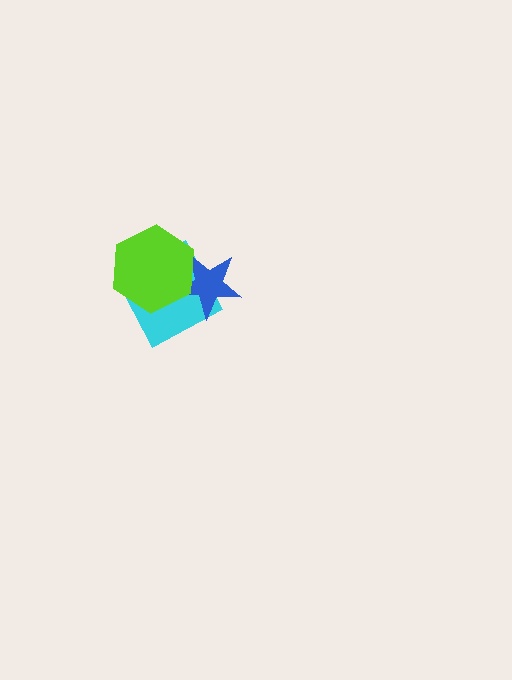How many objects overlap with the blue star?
2 objects overlap with the blue star.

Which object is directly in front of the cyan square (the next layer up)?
The blue star is directly in front of the cyan square.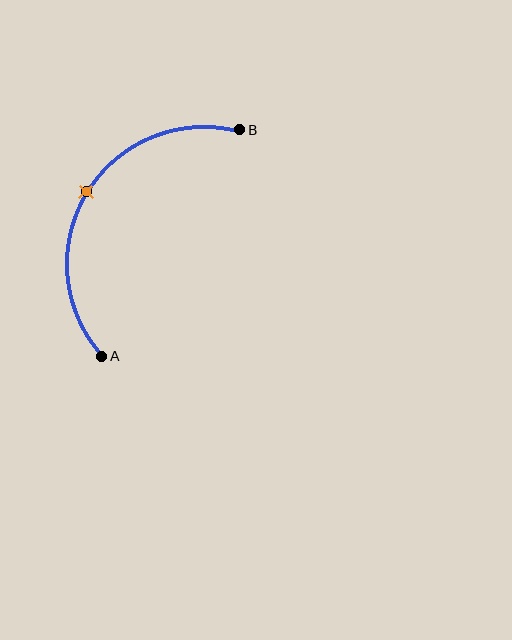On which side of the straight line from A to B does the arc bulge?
The arc bulges to the left of the straight line connecting A and B.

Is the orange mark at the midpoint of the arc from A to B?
Yes. The orange mark lies on the arc at equal arc-length from both A and B — it is the arc midpoint.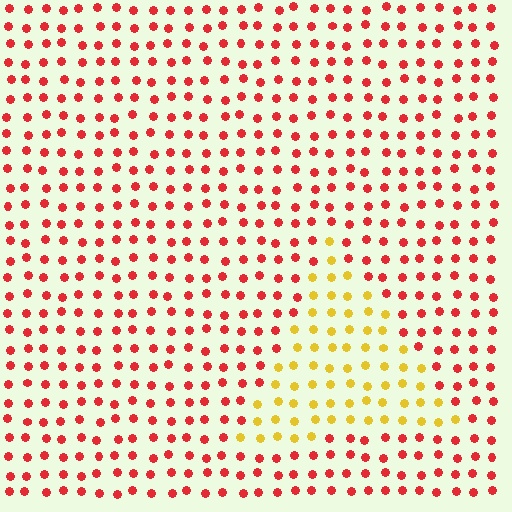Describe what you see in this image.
The image is filled with small red elements in a uniform arrangement. A triangle-shaped region is visible where the elements are tinted to a slightly different hue, forming a subtle color boundary.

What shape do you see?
I see a triangle.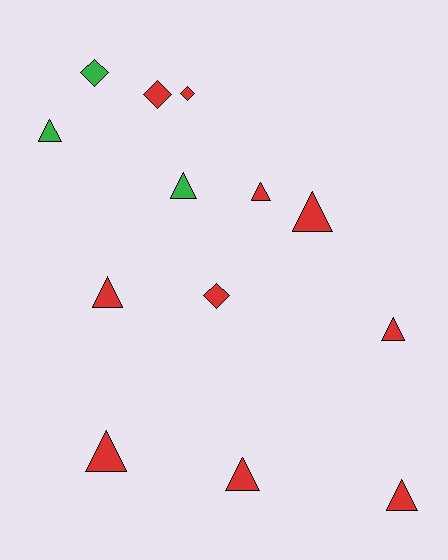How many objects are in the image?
There are 13 objects.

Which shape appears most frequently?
Triangle, with 9 objects.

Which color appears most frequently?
Red, with 10 objects.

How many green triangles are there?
There are 2 green triangles.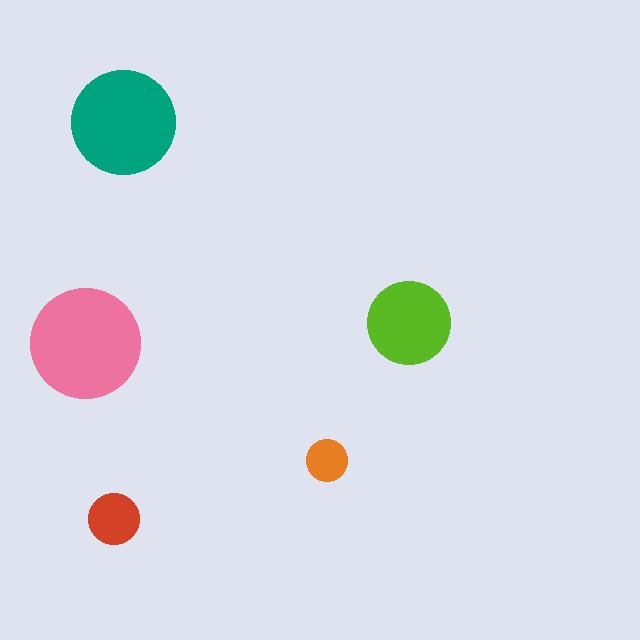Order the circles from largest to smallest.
the pink one, the teal one, the lime one, the red one, the orange one.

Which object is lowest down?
The red circle is bottommost.